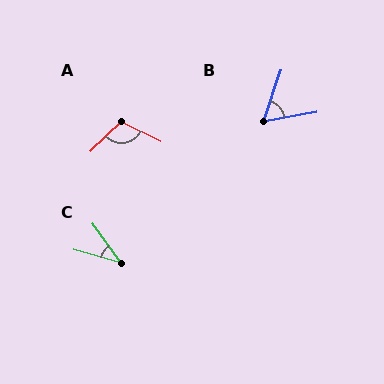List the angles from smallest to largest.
C (38°), B (61°), A (110°).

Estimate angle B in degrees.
Approximately 61 degrees.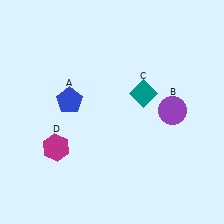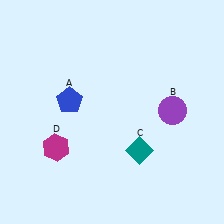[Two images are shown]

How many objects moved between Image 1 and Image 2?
1 object moved between the two images.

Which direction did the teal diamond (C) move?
The teal diamond (C) moved down.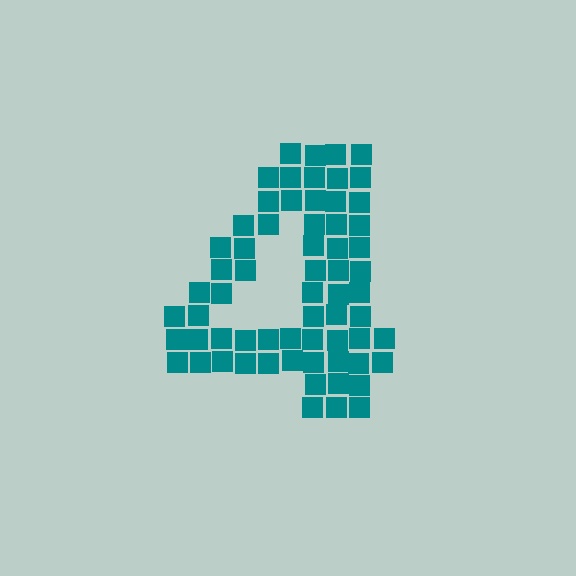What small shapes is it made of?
It is made of small squares.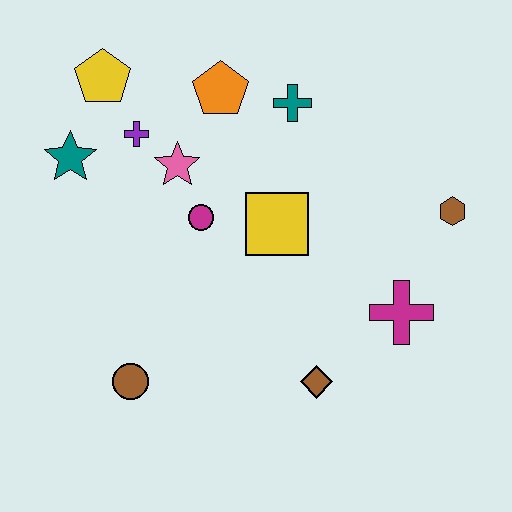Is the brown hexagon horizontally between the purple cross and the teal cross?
No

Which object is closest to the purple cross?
The pink star is closest to the purple cross.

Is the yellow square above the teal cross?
No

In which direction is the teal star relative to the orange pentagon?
The teal star is to the left of the orange pentagon.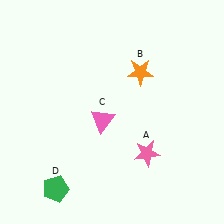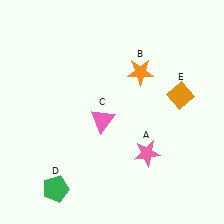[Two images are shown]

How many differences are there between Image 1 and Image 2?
There is 1 difference between the two images.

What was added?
An orange diamond (E) was added in Image 2.